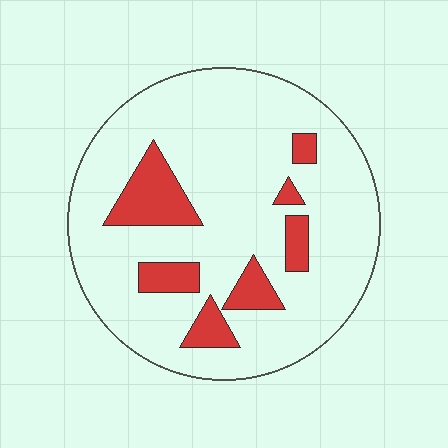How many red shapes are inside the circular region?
7.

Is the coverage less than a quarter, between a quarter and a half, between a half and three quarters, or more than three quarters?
Less than a quarter.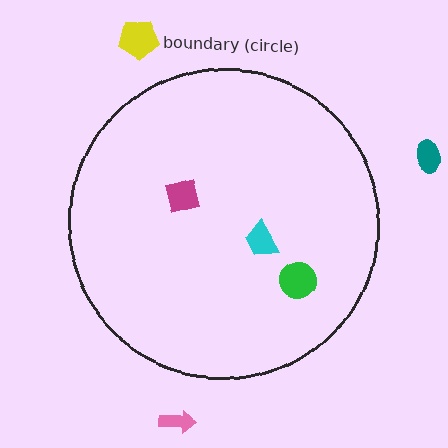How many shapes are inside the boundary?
3 inside, 3 outside.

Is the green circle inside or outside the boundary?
Inside.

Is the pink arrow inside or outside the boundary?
Outside.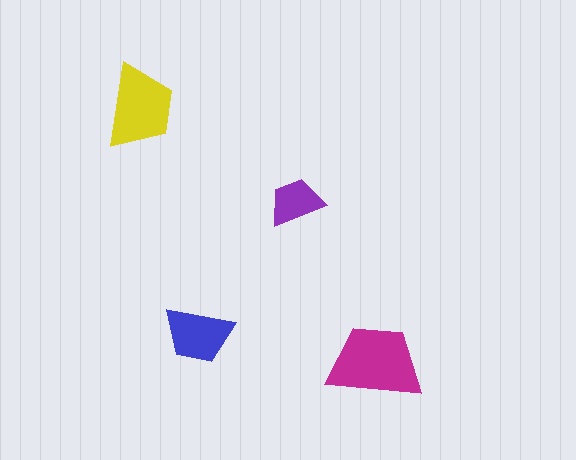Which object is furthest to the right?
The magenta trapezoid is rightmost.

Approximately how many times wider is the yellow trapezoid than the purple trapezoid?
About 1.5 times wider.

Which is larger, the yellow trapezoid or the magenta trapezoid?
The magenta one.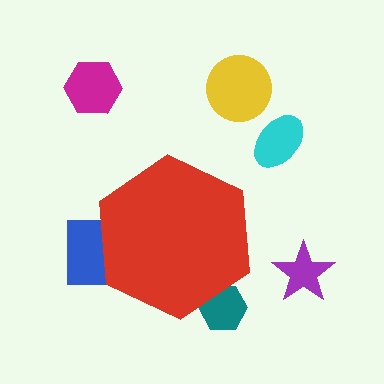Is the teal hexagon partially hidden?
Yes, the teal hexagon is partially hidden behind the red hexagon.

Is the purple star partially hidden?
No, the purple star is fully visible.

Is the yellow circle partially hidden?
No, the yellow circle is fully visible.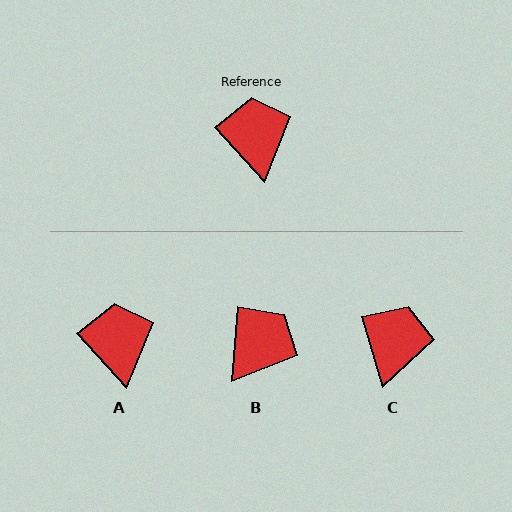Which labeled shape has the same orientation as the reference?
A.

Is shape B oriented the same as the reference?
No, it is off by about 47 degrees.